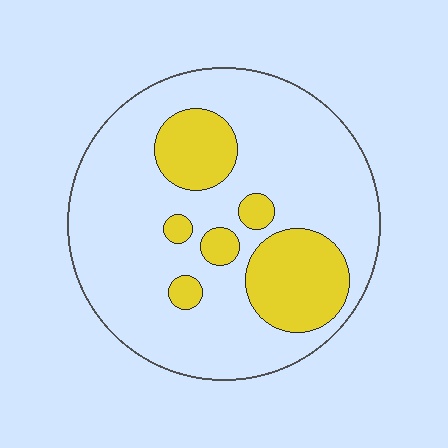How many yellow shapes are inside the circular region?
6.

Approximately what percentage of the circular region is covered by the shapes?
Approximately 25%.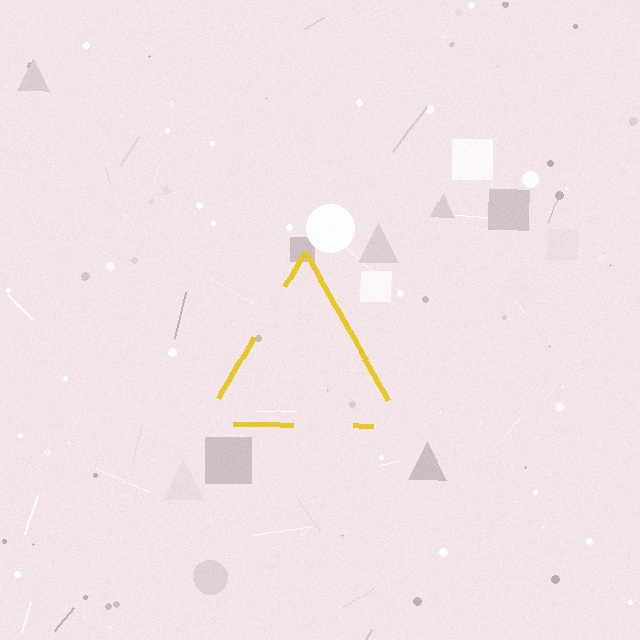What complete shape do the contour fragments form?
The contour fragments form a triangle.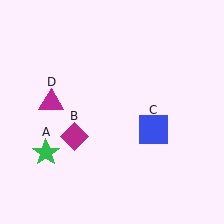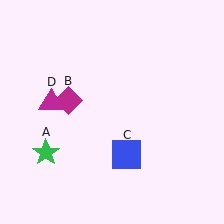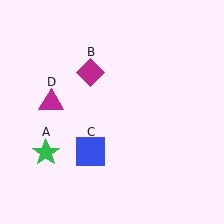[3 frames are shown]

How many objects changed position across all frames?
2 objects changed position: magenta diamond (object B), blue square (object C).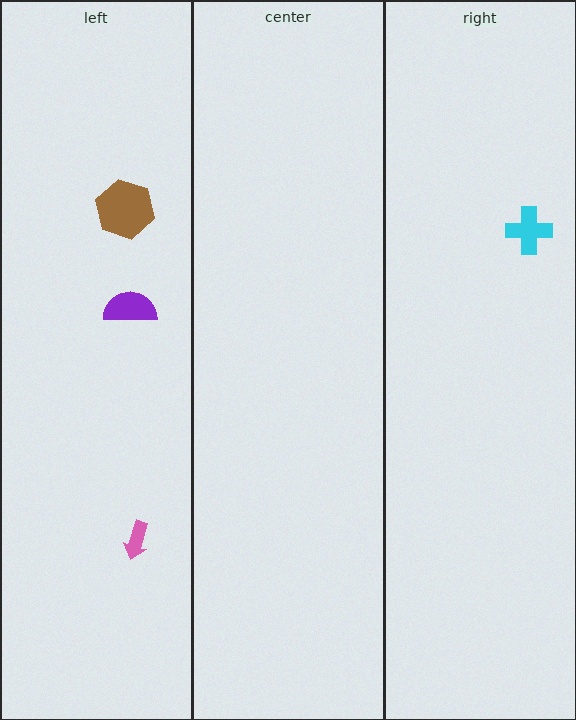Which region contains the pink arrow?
The left region.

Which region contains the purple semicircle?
The left region.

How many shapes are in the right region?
1.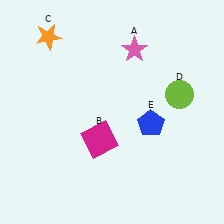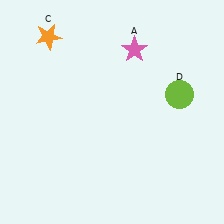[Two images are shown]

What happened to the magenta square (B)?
The magenta square (B) was removed in Image 2. It was in the bottom-left area of Image 1.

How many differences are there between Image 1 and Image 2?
There are 2 differences between the two images.